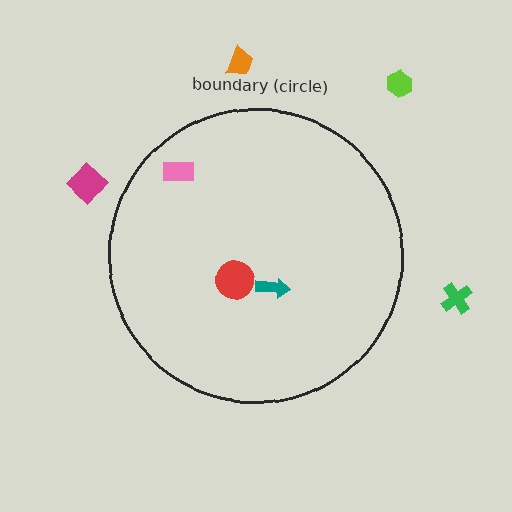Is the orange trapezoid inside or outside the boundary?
Outside.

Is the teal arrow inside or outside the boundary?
Inside.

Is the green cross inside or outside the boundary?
Outside.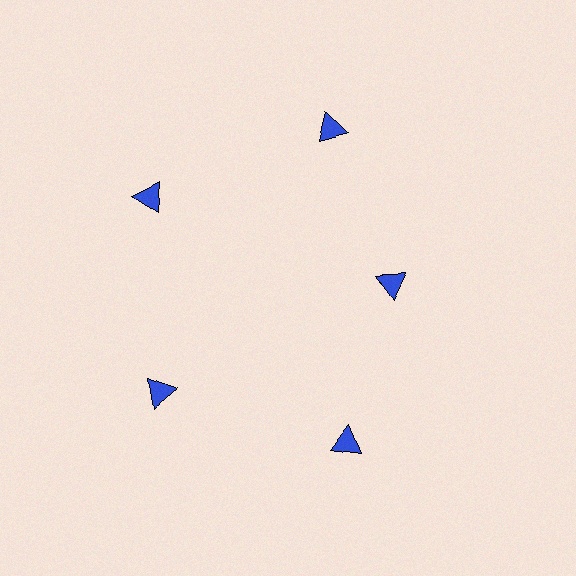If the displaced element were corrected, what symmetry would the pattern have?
It would have 5-fold rotational symmetry — the pattern would map onto itself every 72 degrees.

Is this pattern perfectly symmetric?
No. The 5 blue triangles are arranged in a ring, but one element near the 3 o'clock position is pulled inward toward the center, breaking the 5-fold rotational symmetry.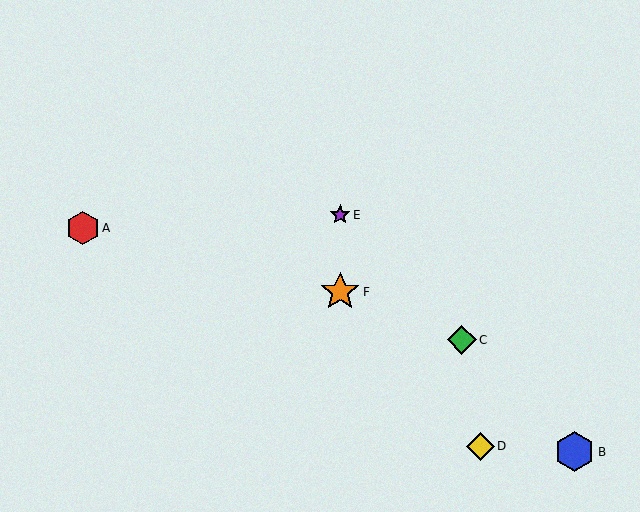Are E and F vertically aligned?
Yes, both are at x≈340.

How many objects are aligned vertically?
2 objects (E, F) are aligned vertically.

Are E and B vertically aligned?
No, E is at x≈340 and B is at x≈575.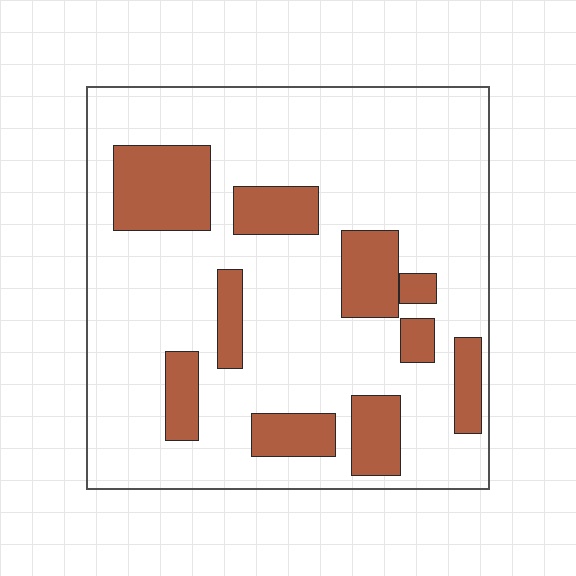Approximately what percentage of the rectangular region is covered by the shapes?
Approximately 20%.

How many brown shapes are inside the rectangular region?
10.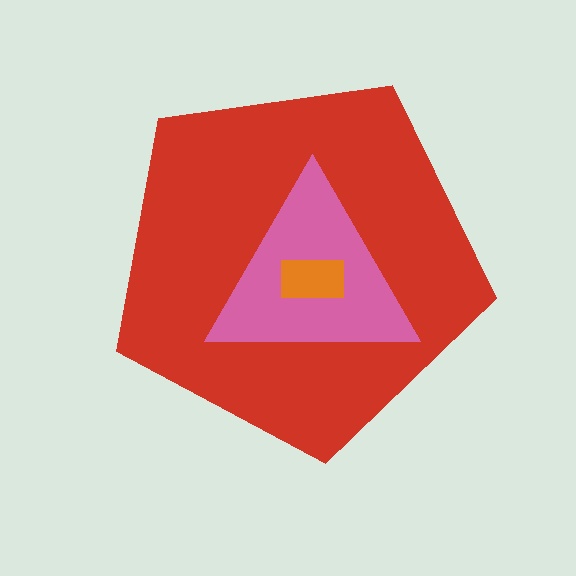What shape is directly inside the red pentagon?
The pink triangle.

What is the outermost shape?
The red pentagon.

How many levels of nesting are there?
3.